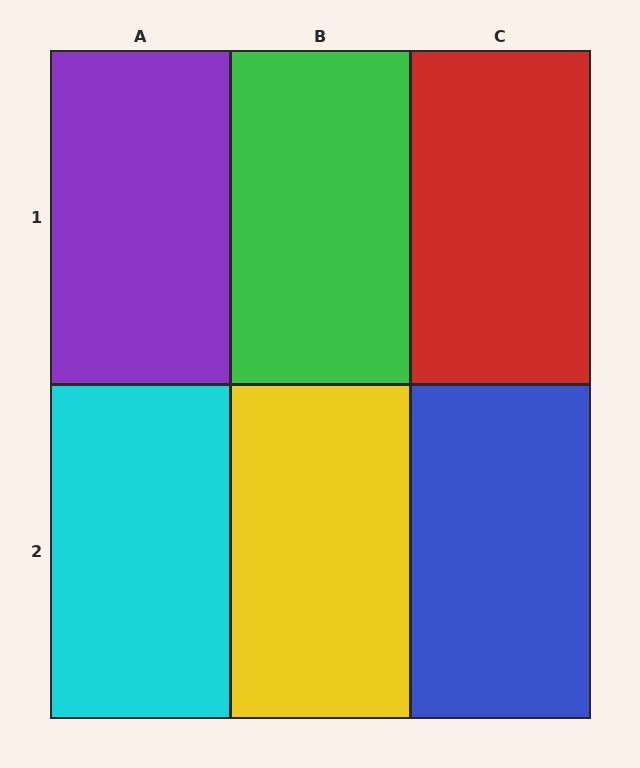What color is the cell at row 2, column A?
Cyan.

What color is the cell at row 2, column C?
Blue.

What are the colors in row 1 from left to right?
Purple, green, red.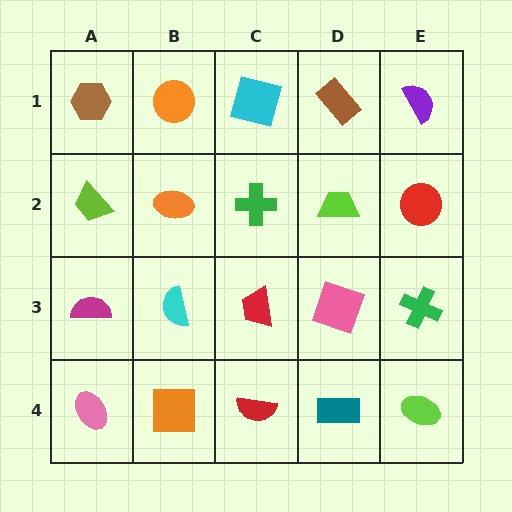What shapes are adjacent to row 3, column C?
A green cross (row 2, column C), a red semicircle (row 4, column C), a cyan semicircle (row 3, column B), a pink square (row 3, column D).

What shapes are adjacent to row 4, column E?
A green cross (row 3, column E), a teal rectangle (row 4, column D).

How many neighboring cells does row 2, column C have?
4.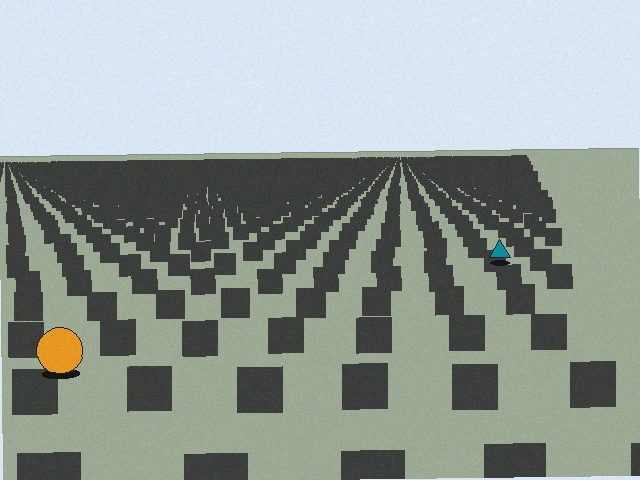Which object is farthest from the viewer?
The teal triangle is farthest from the viewer. It appears smaller and the ground texture around it is denser.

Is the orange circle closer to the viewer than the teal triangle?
Yes. The orange circle is closer — you can tell from the texture gradient: the ground texture is coarser near it.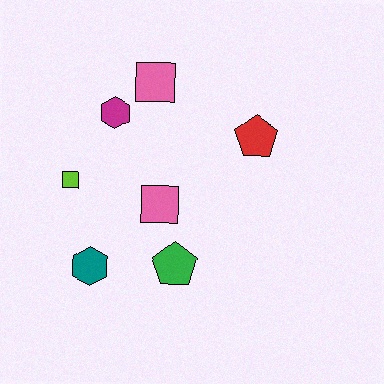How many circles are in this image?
There are no circles.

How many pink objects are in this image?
There are 2 pink objects.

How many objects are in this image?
There are 7 objects.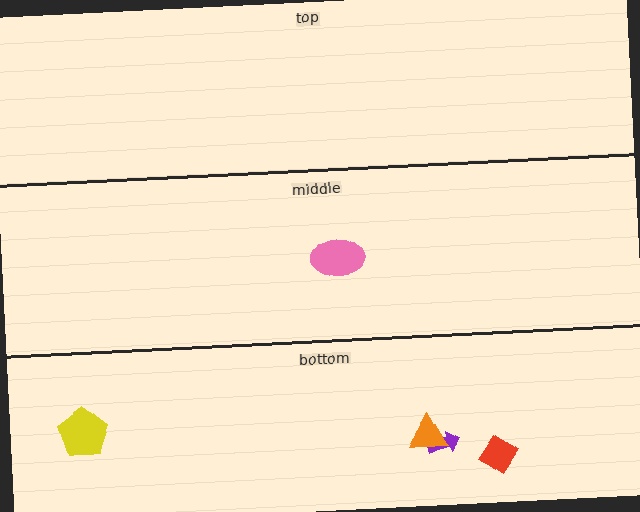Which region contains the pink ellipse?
The middle region.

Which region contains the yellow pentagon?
The bottom region.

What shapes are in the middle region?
The pink ellipse.